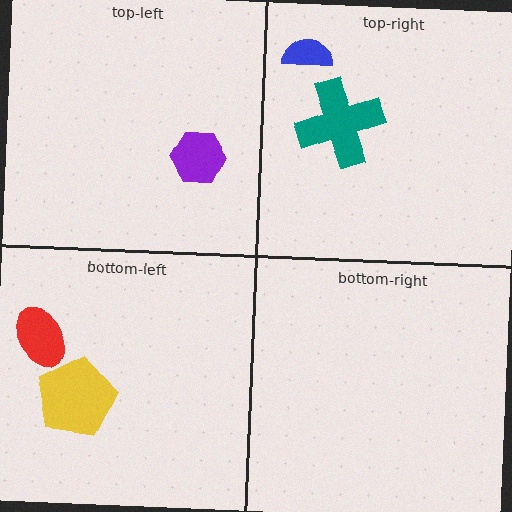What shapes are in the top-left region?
The purple hexagon.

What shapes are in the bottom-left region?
The red ellipse, the yellow pentagon.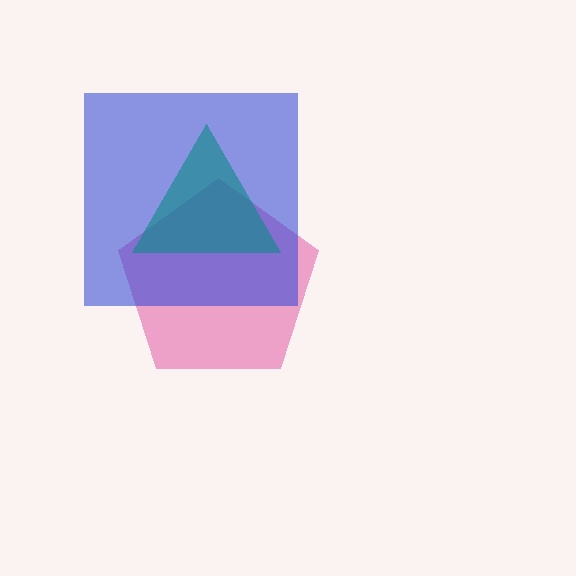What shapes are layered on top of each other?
The layered shapes are: a pink pentagon, a blue square, a teal triangle.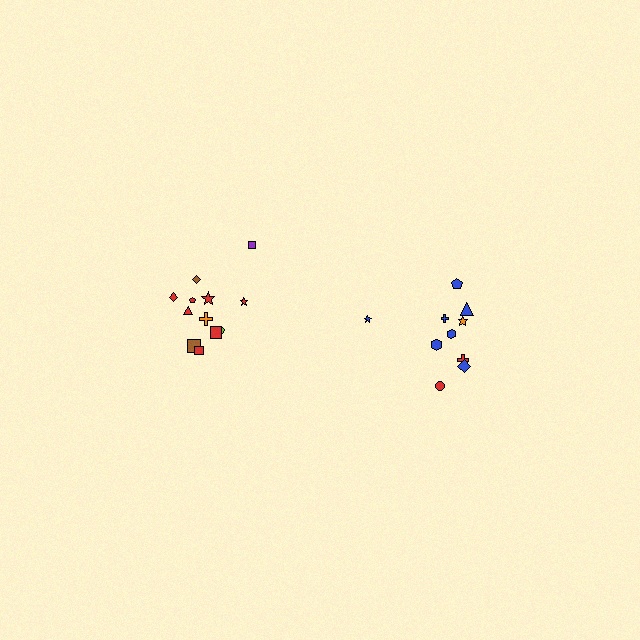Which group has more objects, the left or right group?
The left group.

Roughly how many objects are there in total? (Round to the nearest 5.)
Roughly 20 objects in total.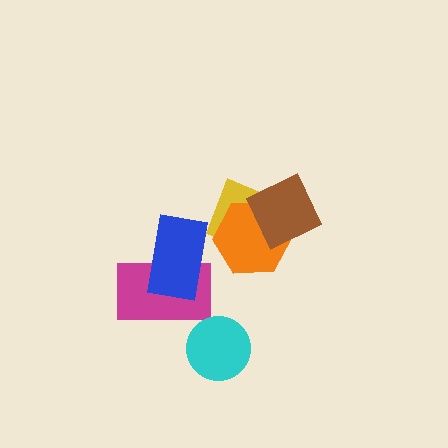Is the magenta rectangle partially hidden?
Yes, it is partially covered by another shape.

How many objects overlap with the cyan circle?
0 objects overlap with the cyan circle.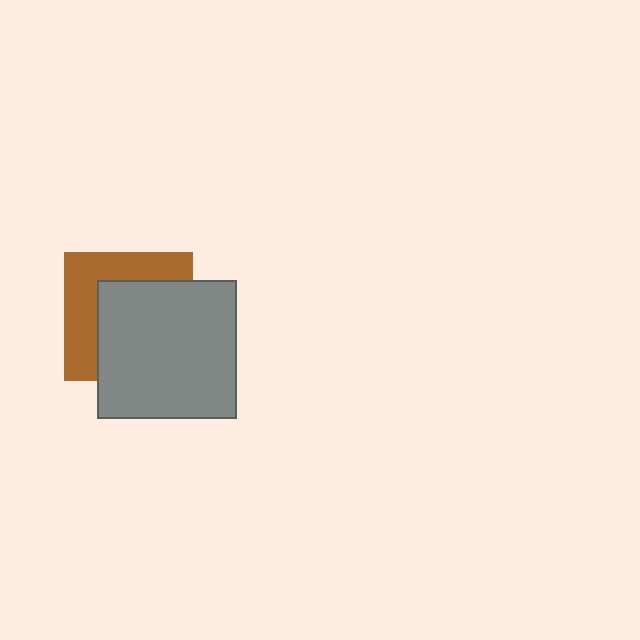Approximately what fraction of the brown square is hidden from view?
Roughly 58% of the brown square is hidden behind the gray square.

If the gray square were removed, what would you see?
You would see the complete brown square.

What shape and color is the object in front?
The object in front is a gray square.